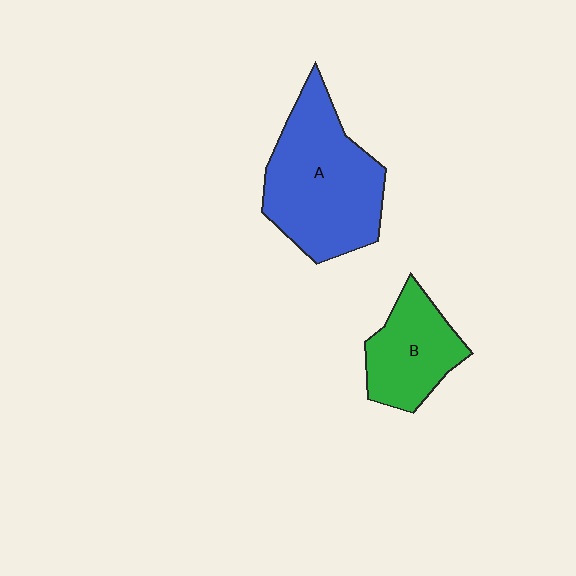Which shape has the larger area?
Shape A (blue).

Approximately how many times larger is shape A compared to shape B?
Approximately 1.7 times.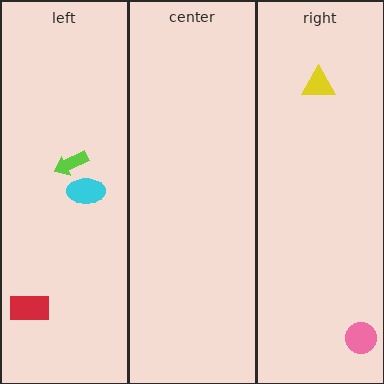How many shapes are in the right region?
2.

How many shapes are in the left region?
3.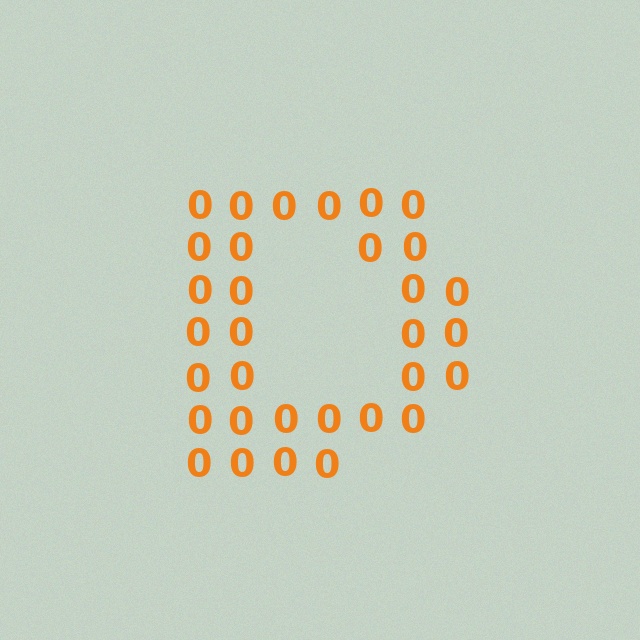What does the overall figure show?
The overall figure shows the letter D.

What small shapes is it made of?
It is made of small digit 0's.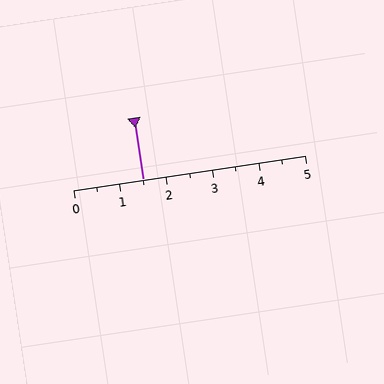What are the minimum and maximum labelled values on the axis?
The axis runs from 0 to 5.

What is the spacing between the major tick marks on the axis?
The major ticks are spaced 1 apart.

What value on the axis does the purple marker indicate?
The marker indicates approximately 1.5.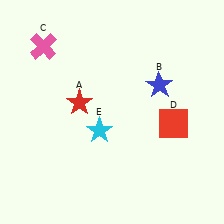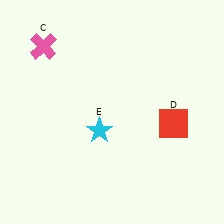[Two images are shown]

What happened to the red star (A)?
The red star (A) was removed in Image 2. It was in the top-left area of Image 1.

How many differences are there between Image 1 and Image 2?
There are 2 differences between the two images.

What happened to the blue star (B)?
The blue star (B) was removed in Image 2. It was in the top-right area of Image 1.